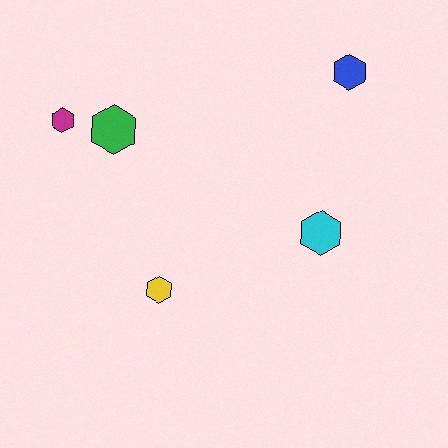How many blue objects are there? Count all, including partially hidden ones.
There is 1 blue object.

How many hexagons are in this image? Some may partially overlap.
There are 5 hexagons.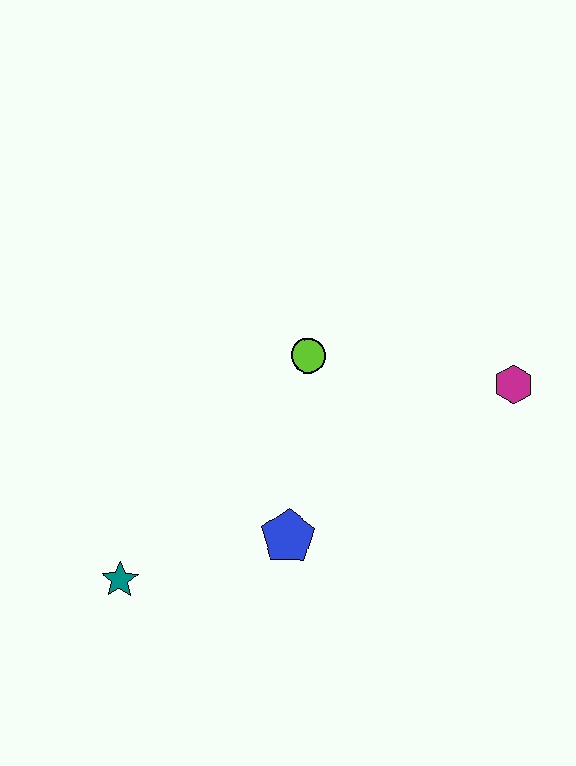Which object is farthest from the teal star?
The magenta hexagon is farthest from the teal star.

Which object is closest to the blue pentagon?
The teal star is closest to the blue pentagon.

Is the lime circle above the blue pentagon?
Yes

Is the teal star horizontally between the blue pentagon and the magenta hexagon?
No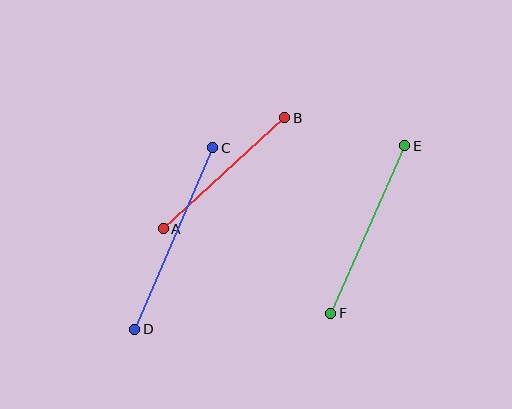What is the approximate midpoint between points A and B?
The midpoint is at approximately (224, 173) pixels.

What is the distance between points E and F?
The distance is approximately 183 pixels.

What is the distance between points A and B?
The distance is approximately 164 pixels.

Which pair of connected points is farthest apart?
Points C and D are farthest apart.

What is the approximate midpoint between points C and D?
The midpoint is at approximately (174, 238) pixels.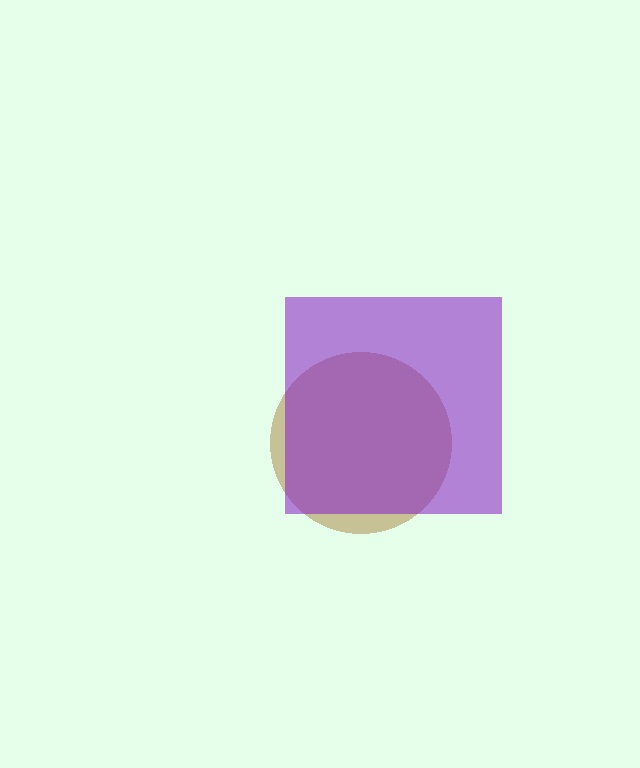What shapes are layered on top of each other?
The layered shapes are: a brown circle, a purple square.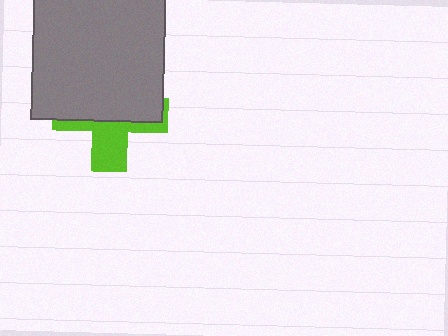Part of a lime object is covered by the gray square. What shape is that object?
It is a cross.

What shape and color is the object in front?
The object in front is a gray square.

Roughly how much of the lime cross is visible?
A small part of it is visible (roughly 39%).